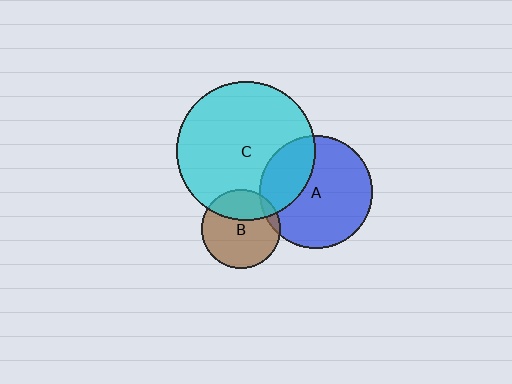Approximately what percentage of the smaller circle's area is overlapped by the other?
Approximately 30%.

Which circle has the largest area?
Circle C (cyan).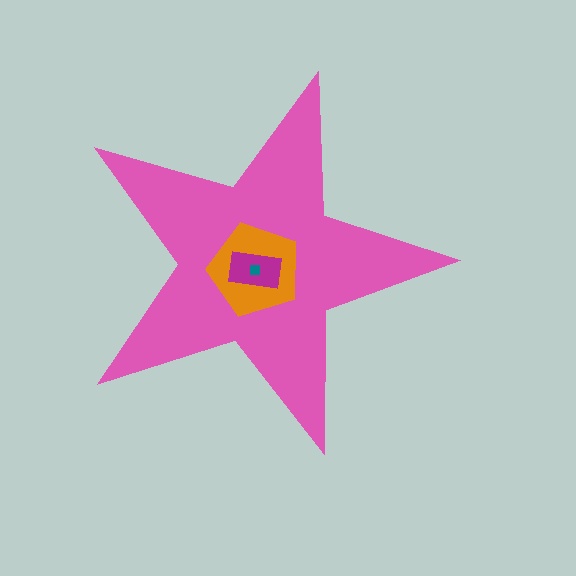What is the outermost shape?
The pink star.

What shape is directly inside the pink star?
The orange pentagon.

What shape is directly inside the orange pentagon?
The magenta rectangle.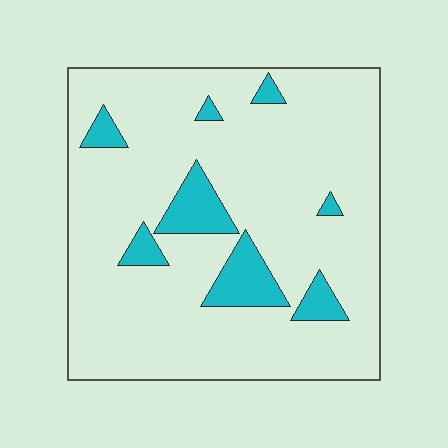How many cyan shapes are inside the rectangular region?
8.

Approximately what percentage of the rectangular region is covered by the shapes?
Approximately 10%.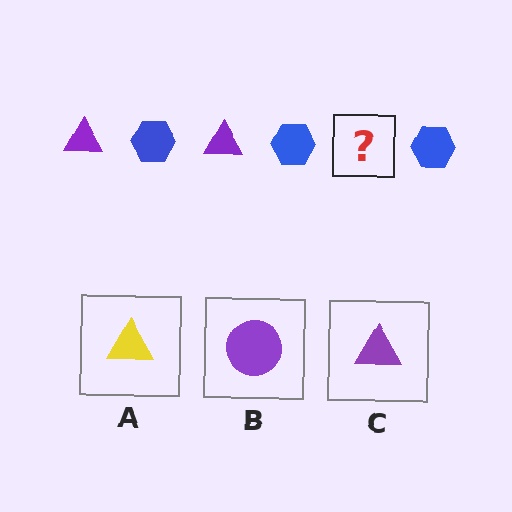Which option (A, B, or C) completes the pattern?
C.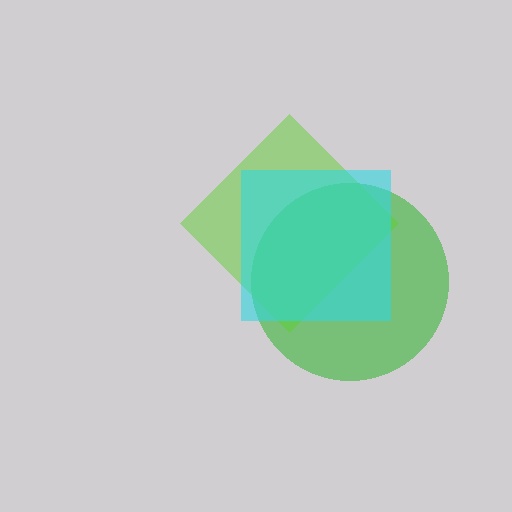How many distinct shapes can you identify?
There are 3 distinct shapes: a green circle, a lime diamond, a cyan square.